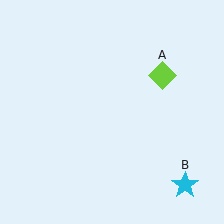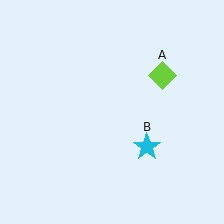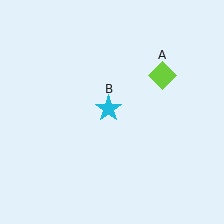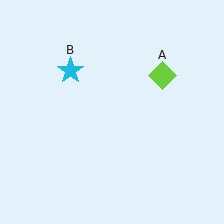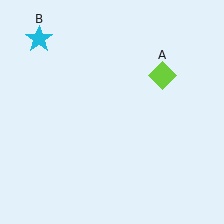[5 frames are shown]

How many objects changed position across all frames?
1 object changed position: cyan star (object B).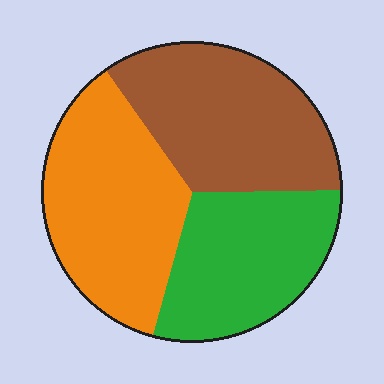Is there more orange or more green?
Orange.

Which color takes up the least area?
Green, at roughly 30%.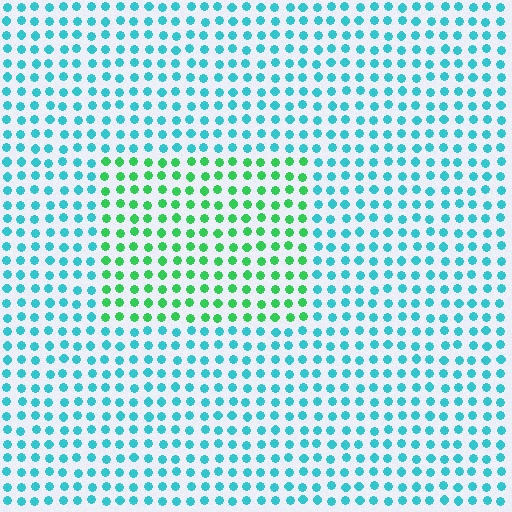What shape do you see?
I see a rectangle.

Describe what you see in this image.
The image is filled with small cyan elements in a uniform arrangement. A rectangle-shaped region is visible where the elements are tinted to a slightly different hue, forming a subtle color boundary.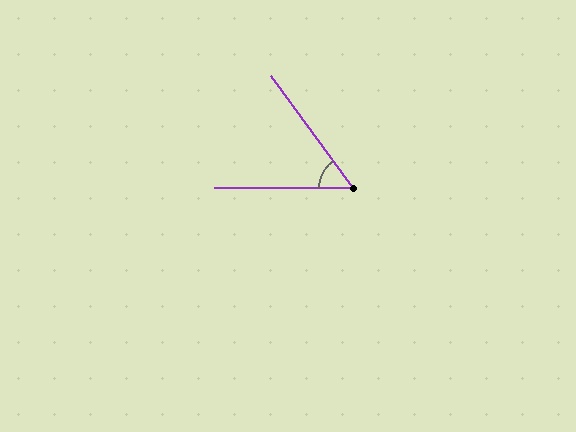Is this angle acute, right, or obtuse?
It is acute.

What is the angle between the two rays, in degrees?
Approximately 54 degrees.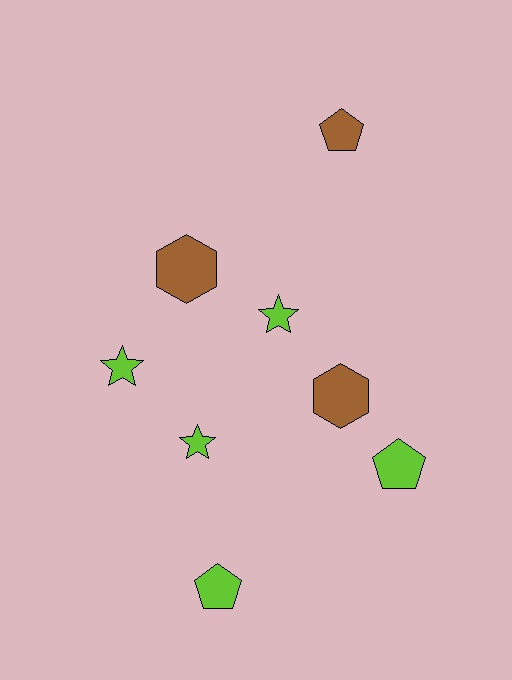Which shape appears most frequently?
Pentagon, with 3 objects.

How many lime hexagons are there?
There are no lime hexagons.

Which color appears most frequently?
Lime, with 5 objects.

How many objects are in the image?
There are 8 objects.